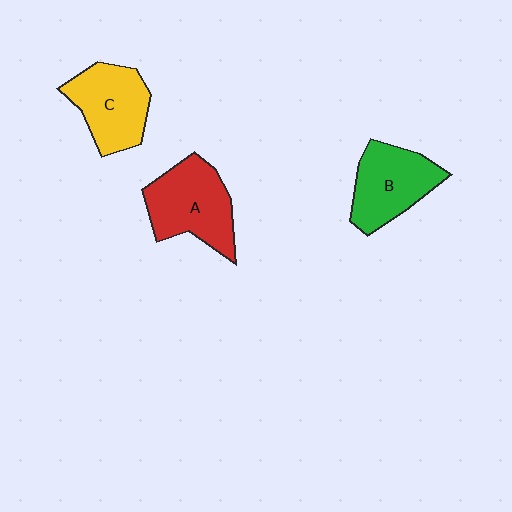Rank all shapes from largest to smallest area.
From largest to smallest: A (red), B (green), C (yellow).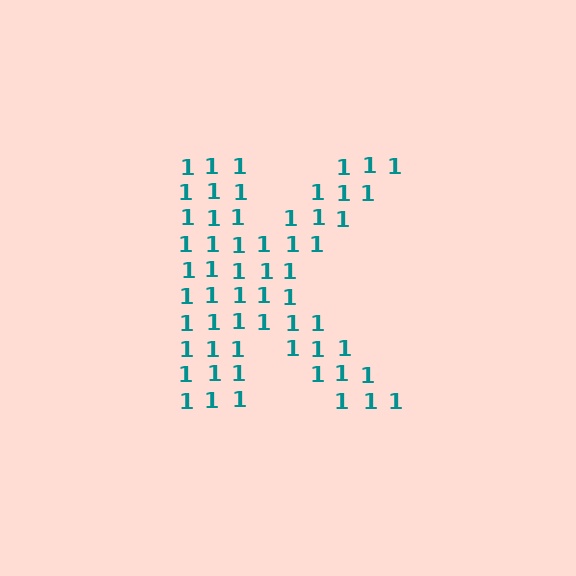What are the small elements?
The small elements are digit 1's.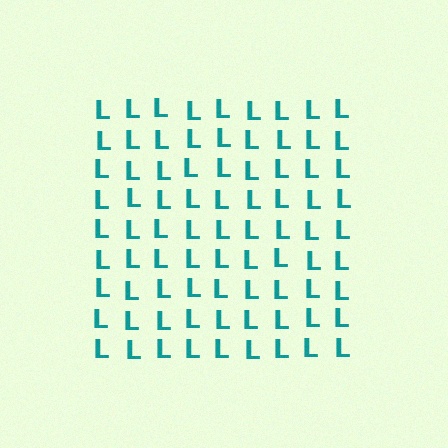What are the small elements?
The small elements are letter L's.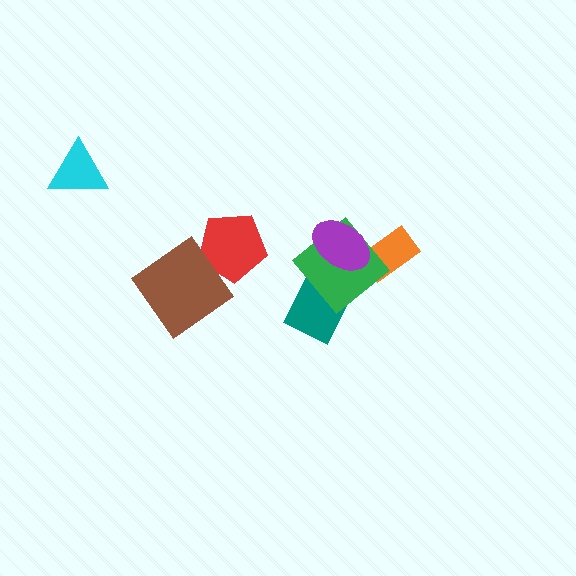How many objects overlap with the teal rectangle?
2 objects overlap with the teal rectangle.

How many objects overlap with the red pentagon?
1 object overlaps with the red pentagon.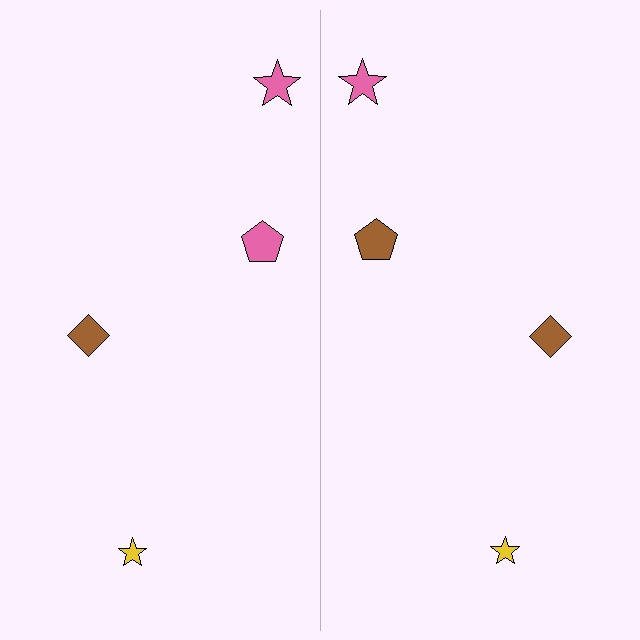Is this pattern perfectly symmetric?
No, the pattern is not perfectly symmetric. The brown pentagon on the right side breaks the symmetry — its mirror counterpart is pink.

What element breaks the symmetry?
The brown pentagon on the right side breaks the symmetry — its mirror counterpart is pink.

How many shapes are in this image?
There are 8 shapes in this image.